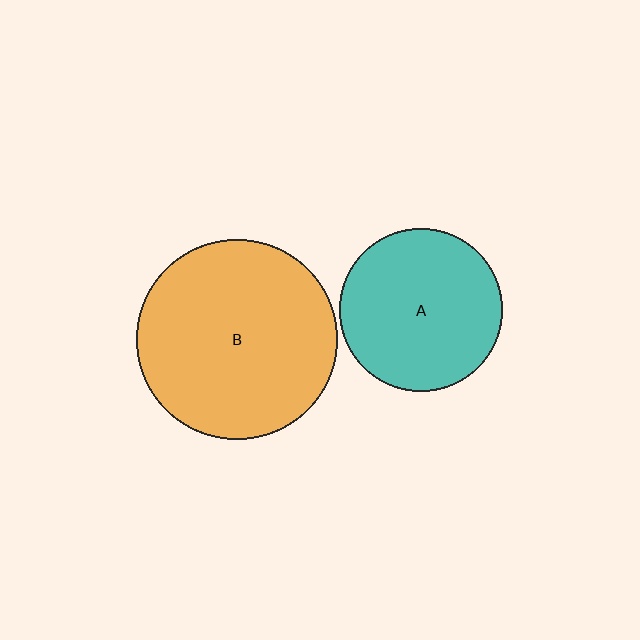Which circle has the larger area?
Circle B (orange).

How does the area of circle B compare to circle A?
Approximately 1.5 times.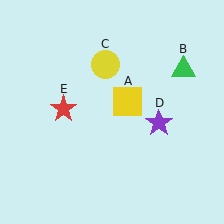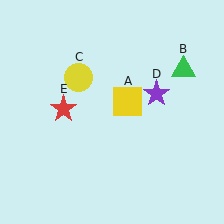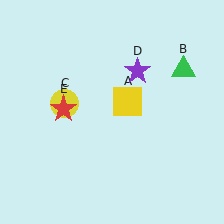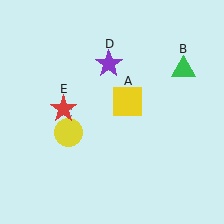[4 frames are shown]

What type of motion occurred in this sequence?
The yellow circle (object C), purple star (object D) rotated counterclockwise around the center of the scene.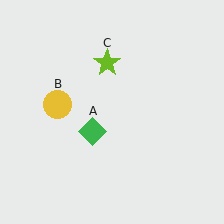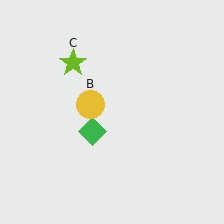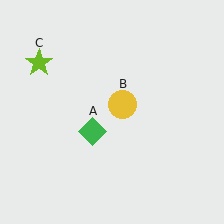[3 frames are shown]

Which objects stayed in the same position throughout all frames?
Green diamond (object A) remained stationary.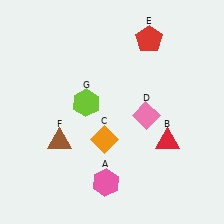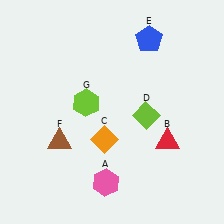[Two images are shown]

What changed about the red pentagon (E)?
In Image 1, E is red. In Image 2, it changed to blue.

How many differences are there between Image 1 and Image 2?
There are 2 differences between the two images.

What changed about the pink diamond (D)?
In Image 1, D is pink. In Image 2, it changed to lime.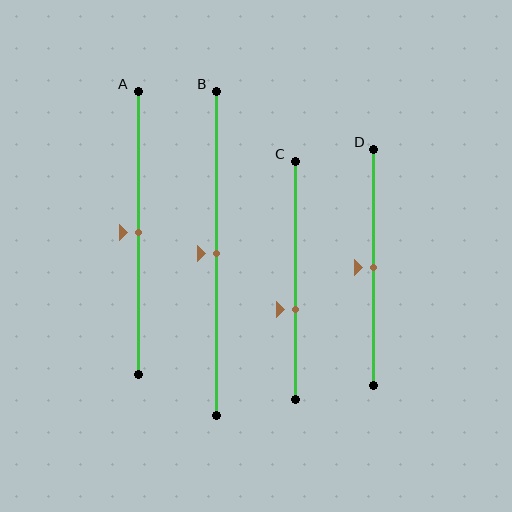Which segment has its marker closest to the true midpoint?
Segment A has its marker closest to the true midpoint.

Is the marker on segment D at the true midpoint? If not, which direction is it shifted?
Yes, the marker on segment D is at the true midpoint.